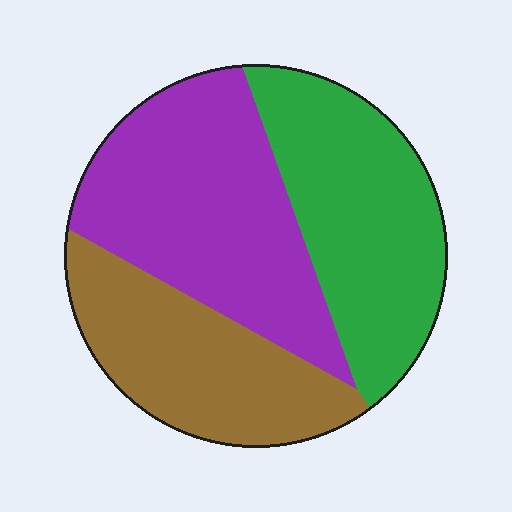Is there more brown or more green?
Green.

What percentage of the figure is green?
Green covers around 35% of the figure.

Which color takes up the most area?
Purple, at roughly 40%.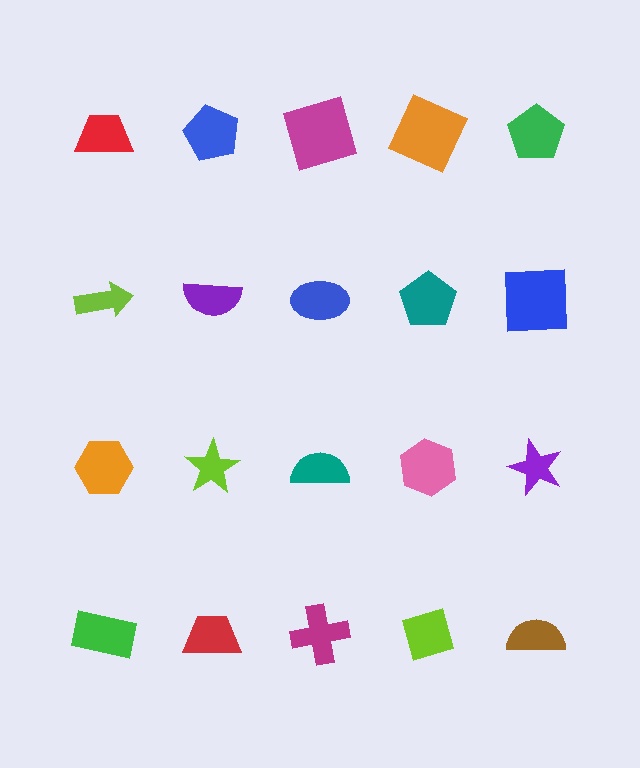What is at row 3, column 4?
A pink hexagon.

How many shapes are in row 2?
5 shapes.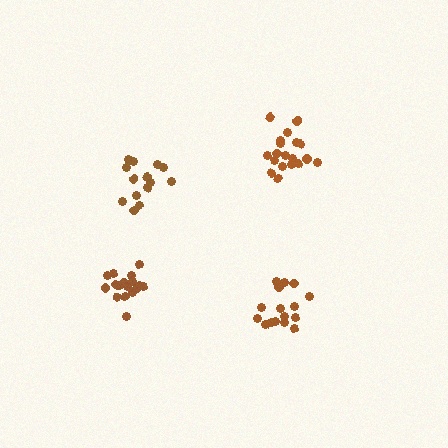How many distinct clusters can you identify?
There are 4 distinct clusters.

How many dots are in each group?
Group 1: 15 dots, Group 2: 19 dots, Group 3: 16 dots, Group 4: 18 dots (68 total).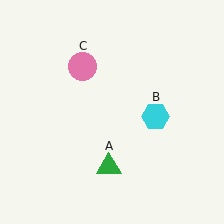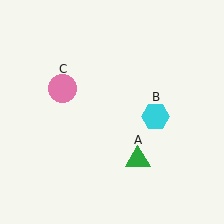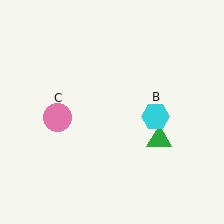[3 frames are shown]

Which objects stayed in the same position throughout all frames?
Cyan hexagon (object B) remained stationary.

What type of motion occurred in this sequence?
The green triangle (object A), pink circle (object C) rotated counterclockwise around the center of the scene.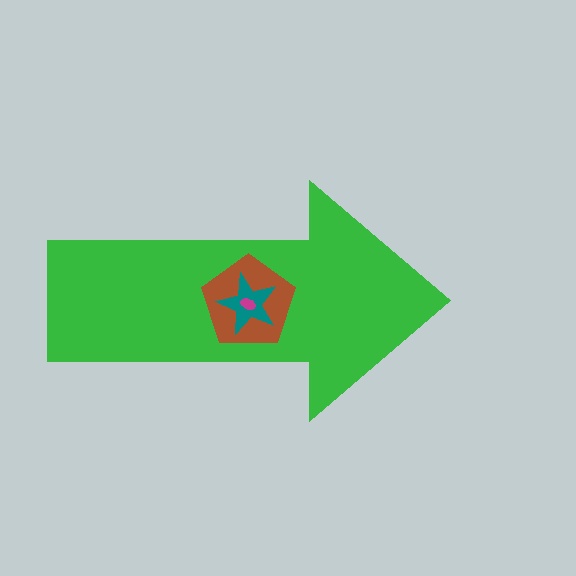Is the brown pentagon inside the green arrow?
Yes.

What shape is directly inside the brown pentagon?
The teal star.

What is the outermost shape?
The green arrow.